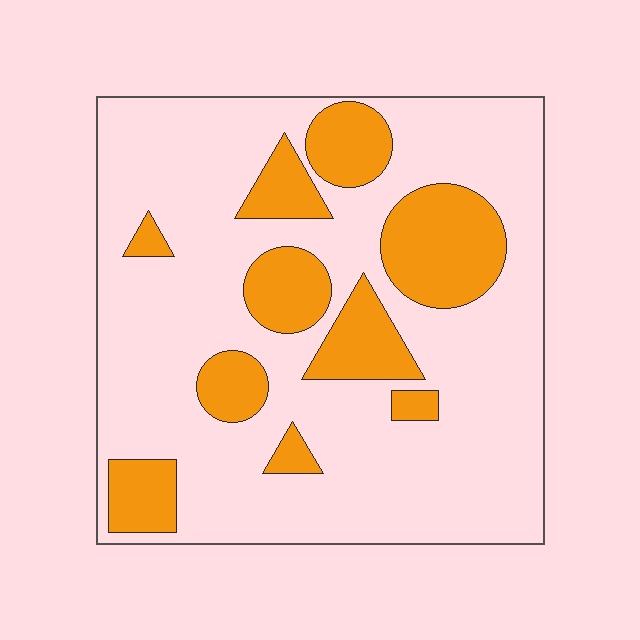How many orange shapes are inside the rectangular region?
10.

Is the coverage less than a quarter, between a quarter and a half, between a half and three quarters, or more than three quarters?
Less than a quarter.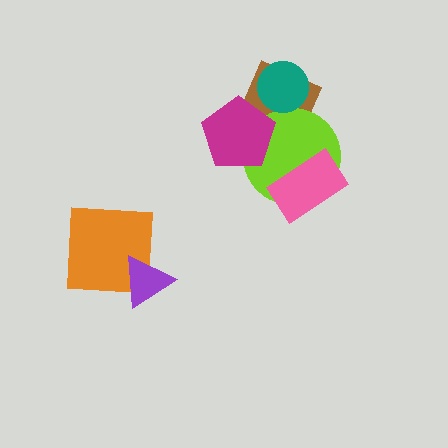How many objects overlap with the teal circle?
1 object overlaps with the teal circle.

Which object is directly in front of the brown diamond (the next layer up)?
The lime circle is directly in front of the brown diamond.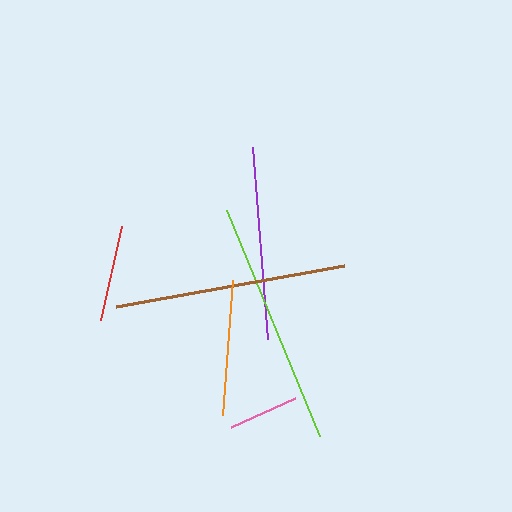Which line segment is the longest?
The lime line is the longest at approximately 245 pixels.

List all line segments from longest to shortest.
From longest to shortest: lime, brown, purple, orange, red, pink.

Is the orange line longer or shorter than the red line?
The orange line is longer than the red line.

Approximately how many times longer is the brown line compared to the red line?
The brown line is approximately 2.4 times the length of the red line.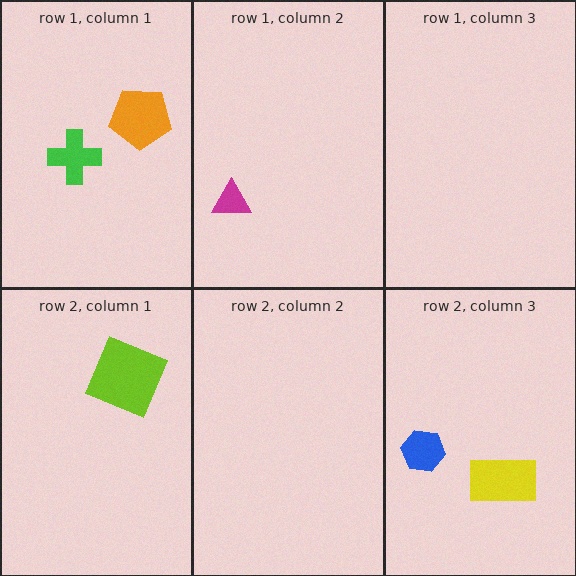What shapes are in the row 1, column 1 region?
The green cross, the orange pentagon.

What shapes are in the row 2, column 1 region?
The lime square.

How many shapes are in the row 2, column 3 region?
2.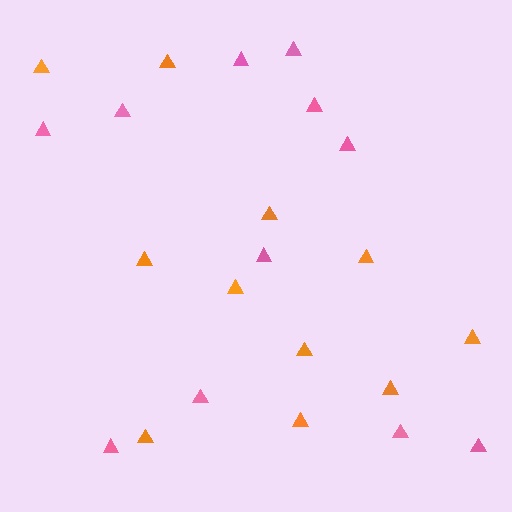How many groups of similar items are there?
There are 2 groups: one group of orange triangles (11) and one group of pink triangles (11).